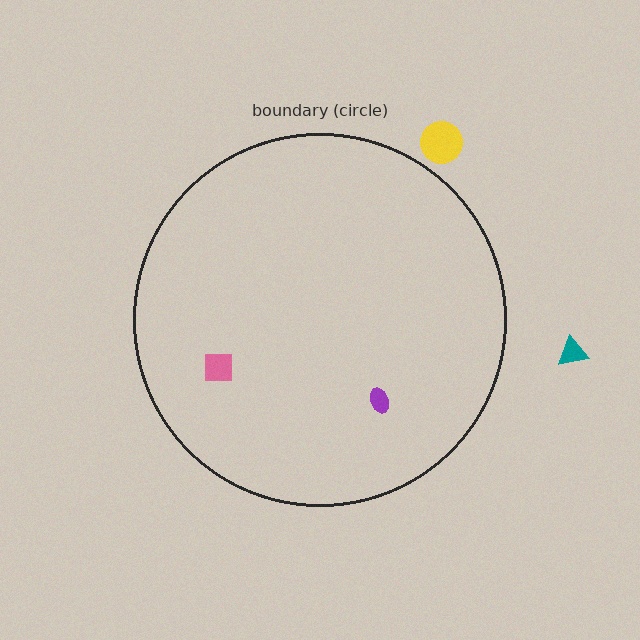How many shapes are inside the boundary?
2 inside, 2 outside.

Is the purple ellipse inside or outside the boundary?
Inside.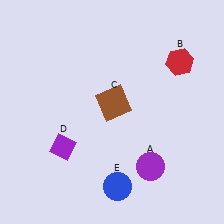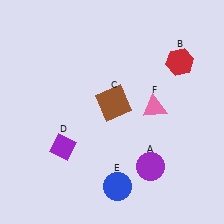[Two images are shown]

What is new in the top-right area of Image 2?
A pink triangle (F) was added in the top-right area of Image 2.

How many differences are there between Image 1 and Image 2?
There is 1 difference between the two images.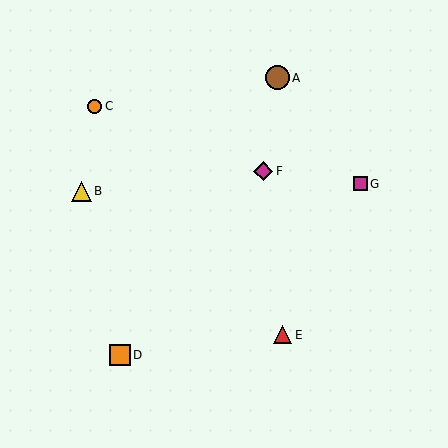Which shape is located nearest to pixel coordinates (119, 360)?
The orange square (labeled D) at (120, 355) is nearest to that location.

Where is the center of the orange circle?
The center of the orange circle is at (94, 106).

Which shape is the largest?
The brown circle (labeled A) is the largest.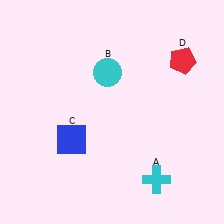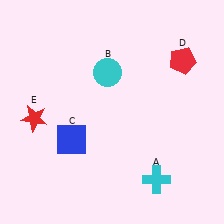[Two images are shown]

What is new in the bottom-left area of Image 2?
A red star (E) was added in the bottom-left area of Image 2.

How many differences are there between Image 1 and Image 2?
There is 1 difference between the two images.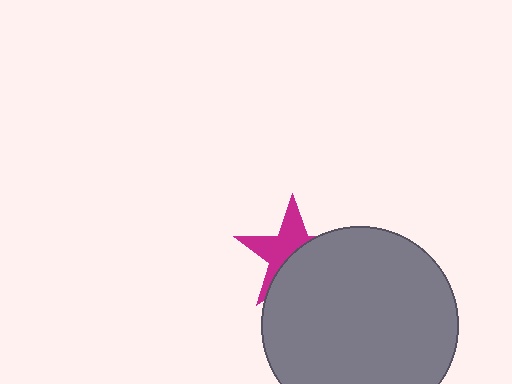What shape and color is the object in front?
The object in front is a gray circle.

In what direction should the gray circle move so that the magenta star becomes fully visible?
The gray circle should move toward the lower-right. That is the shortest direction to clear the overlap and leave the magenta star fully visible.